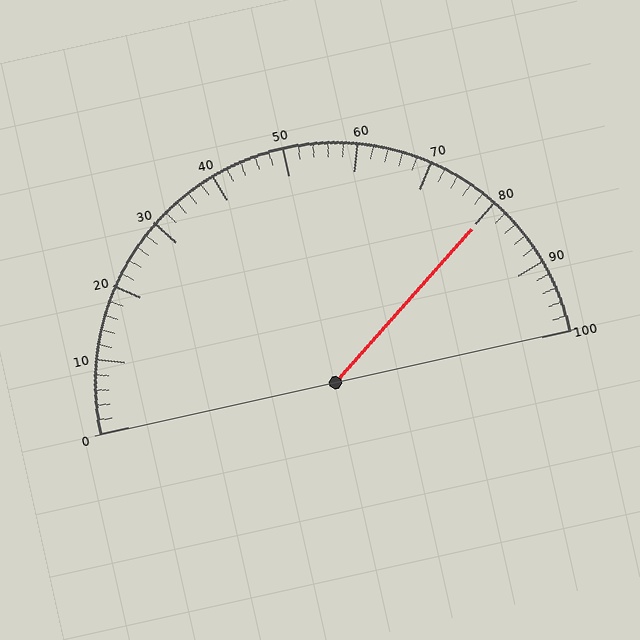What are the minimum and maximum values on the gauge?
The gauge ranges from 0 to 100.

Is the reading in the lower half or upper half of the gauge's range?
The reading is in the upper half of the range (0 to 100).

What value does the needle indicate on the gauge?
The needle indicates approximately 80.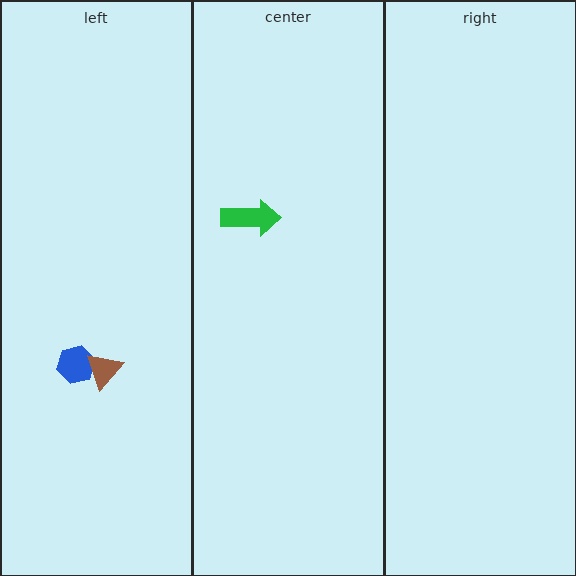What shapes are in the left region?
The blue hexagon, the brown triangle.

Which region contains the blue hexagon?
The left region.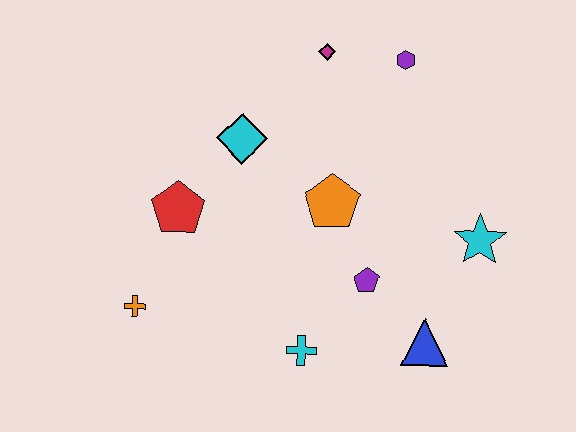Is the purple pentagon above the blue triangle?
Yes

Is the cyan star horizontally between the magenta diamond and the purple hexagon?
No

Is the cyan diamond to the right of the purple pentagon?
No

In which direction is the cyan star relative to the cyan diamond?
The cyan star is to the right of the cyan diamond.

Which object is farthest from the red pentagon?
The cyan star is farthest from the red pentagon.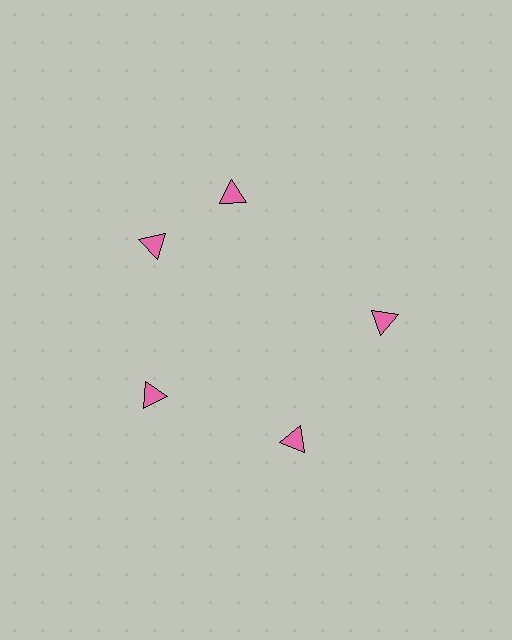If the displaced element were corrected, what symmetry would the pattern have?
It would have 5-fold rotational symmetry — the pattern would map onto itself every 72 degrees.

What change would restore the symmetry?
The symmetry would be restored by rotating it back into even spacing with its neighbors so that all 5 triangles sit at equal angles and equal distance from the center.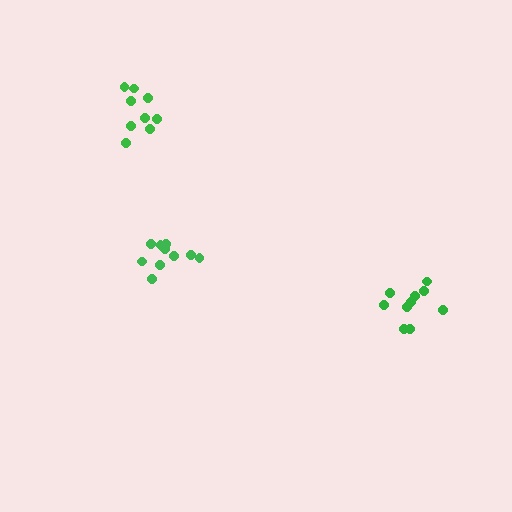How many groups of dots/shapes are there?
There are 3 groups.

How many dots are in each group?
Group 1: 9 dots, Group 2: 10 dots, Group 3: 10 dots (29 total).